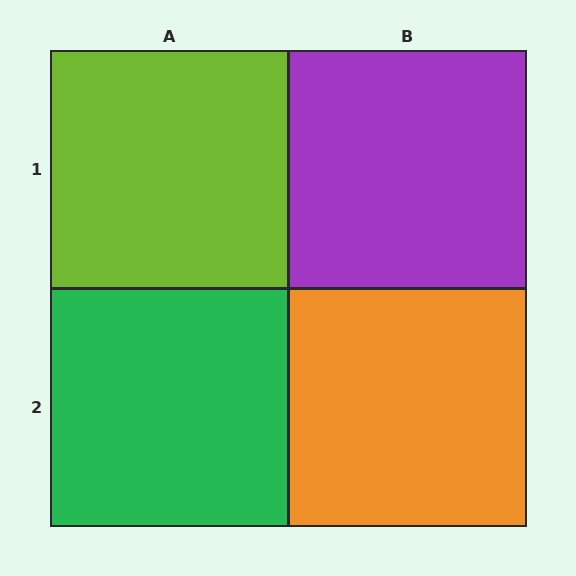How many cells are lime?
1 cell is lime.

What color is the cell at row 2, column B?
Orange.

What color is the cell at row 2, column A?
Green.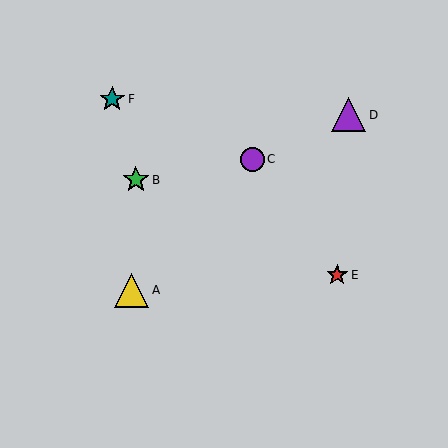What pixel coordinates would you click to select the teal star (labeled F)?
Click at (112, 99) to select the teal star F.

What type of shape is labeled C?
Shape C is a purple circle.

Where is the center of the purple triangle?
The center of the purple triangle is at (349, 115).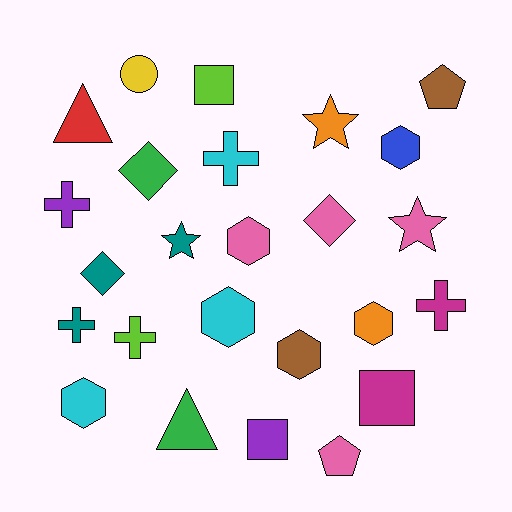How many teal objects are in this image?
There are 3 teal objects.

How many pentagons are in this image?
There are 2 pentagons.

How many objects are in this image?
There are 25 objects.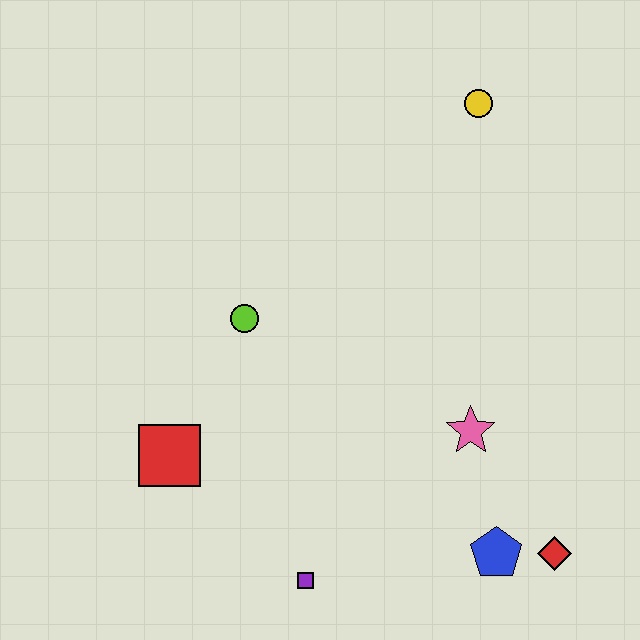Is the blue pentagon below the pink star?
Yes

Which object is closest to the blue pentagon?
The red diamond is closest to the blue pentagon.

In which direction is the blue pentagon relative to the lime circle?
The blue pentagon is to the right of the lime circle.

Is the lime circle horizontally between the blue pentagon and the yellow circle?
No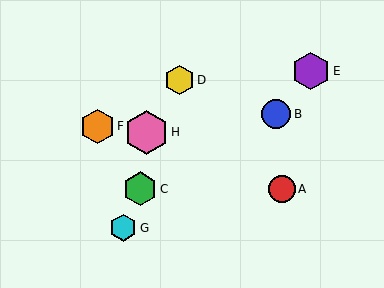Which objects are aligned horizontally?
Objects A, C are aligned horizontally.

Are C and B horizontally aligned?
No, C is at y≈189 and B is at y≈114.